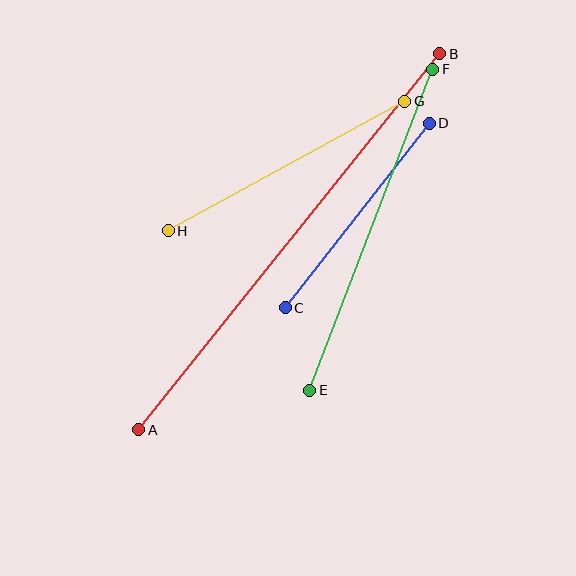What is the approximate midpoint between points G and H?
The midpoint is at approximately (287, 166) pixels.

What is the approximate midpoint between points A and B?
The midpoint is at approximately (289, 242) pixels.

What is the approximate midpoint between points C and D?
The midpoint is at approximately (357, 216) pixels.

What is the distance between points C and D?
The distance is approximately 234 pixels.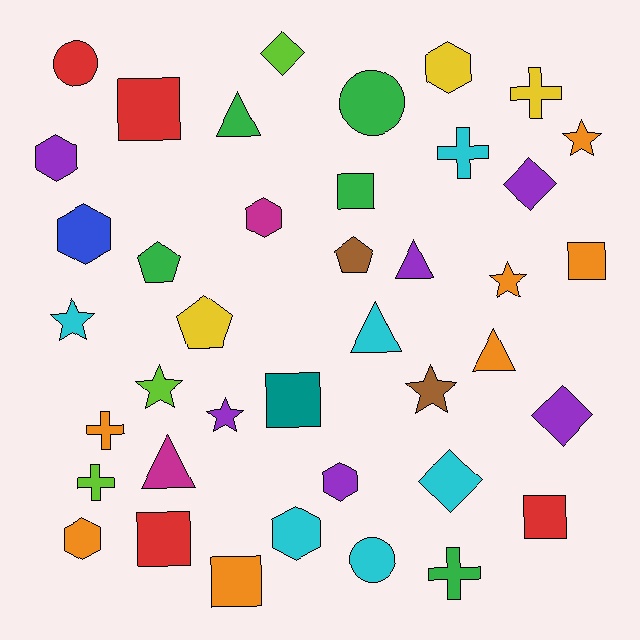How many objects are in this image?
There are 40 objects.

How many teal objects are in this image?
There is 1 teal object.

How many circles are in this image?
There are 3 circles.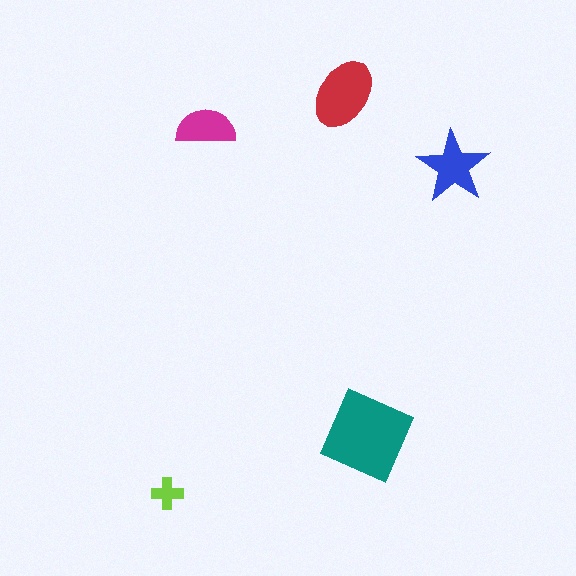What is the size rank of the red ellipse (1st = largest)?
2nd.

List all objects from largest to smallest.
The teal diamond, the red ellipse, the blue star, the magenta semicircle, the lime cross.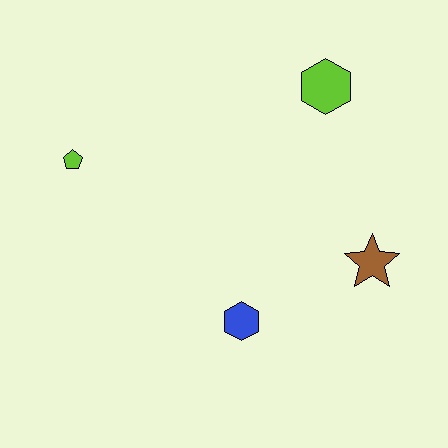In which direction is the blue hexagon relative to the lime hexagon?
The blue hexagon is below the lime hexagon.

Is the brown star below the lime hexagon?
Yes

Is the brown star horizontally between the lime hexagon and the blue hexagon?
No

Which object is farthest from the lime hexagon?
The lime pentagon is farthest from the lime hexagon.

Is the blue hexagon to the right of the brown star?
No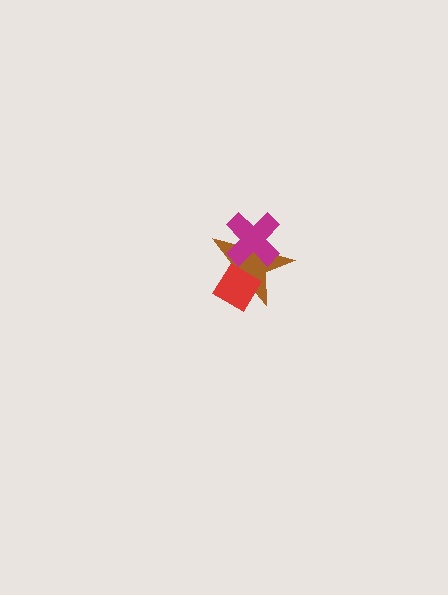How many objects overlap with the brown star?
2 objects overlap with the brown star.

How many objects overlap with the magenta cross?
1 object overlaps with the magenta cross.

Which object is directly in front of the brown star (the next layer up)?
The red diamond is directly in front of the brown star.